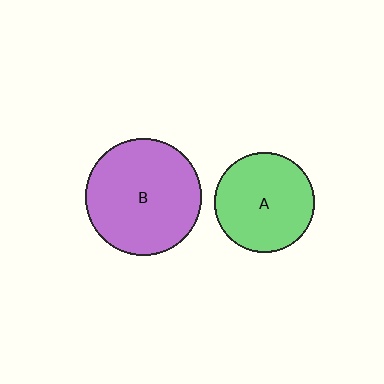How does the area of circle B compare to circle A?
Approximately 1.3 times.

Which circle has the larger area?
Circle B (purple).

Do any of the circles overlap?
No, none of the circles overlap.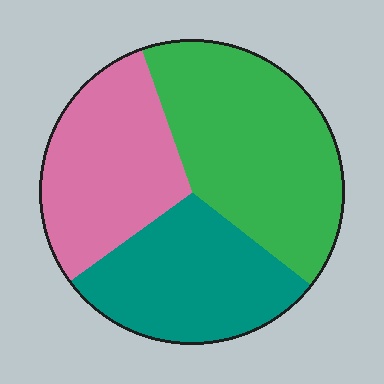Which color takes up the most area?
Green, at roughly 40%.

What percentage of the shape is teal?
Teal takes up between a sixth and a third of the shape.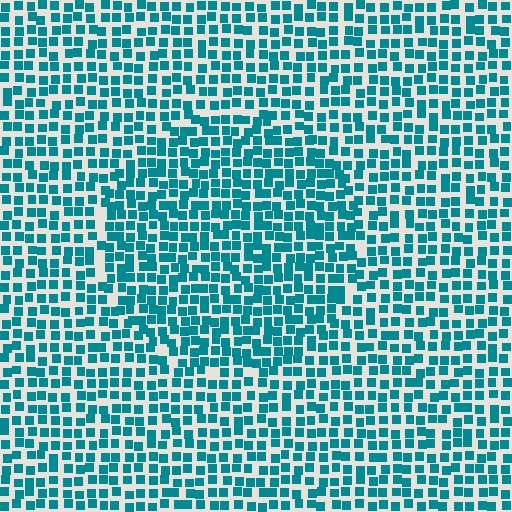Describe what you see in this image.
The image contains small teal elements arranged at two different densities. A circle-shaped region is visible where the elements are more densely packed than the surrounding area.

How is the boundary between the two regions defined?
The boundary is defined by a change in element density (approximately 1.3x ratio). All elements are the same color, size, and shape.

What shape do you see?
I see a circle.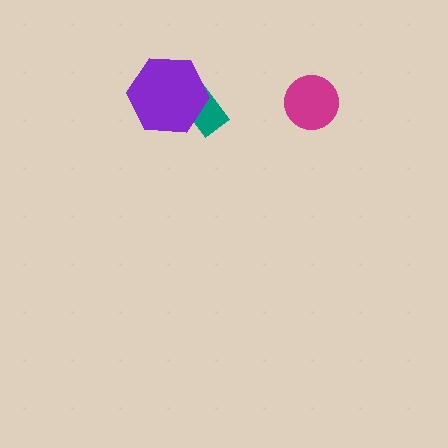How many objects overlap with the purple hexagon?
1 object overlaps with the purple hexagon.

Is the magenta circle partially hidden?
No, no other shape covers it.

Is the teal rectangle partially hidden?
Yes, it is partially covered by another shape.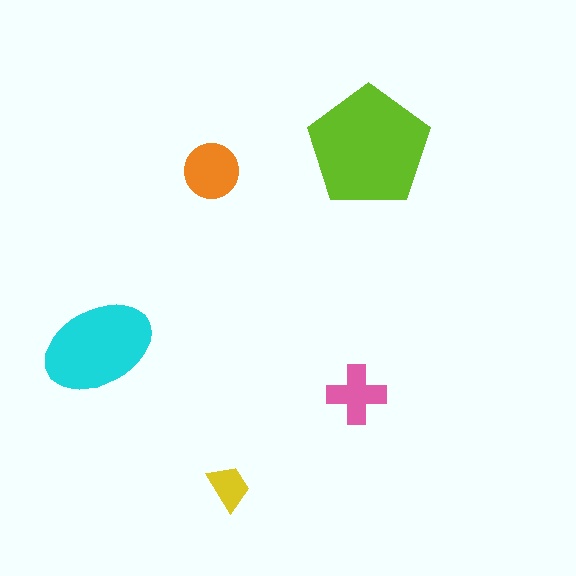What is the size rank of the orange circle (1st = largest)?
3rd.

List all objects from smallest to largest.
The yellow trapezoid, the pink cross, the orange circle, the cyan ellipse, the lime pentagon.